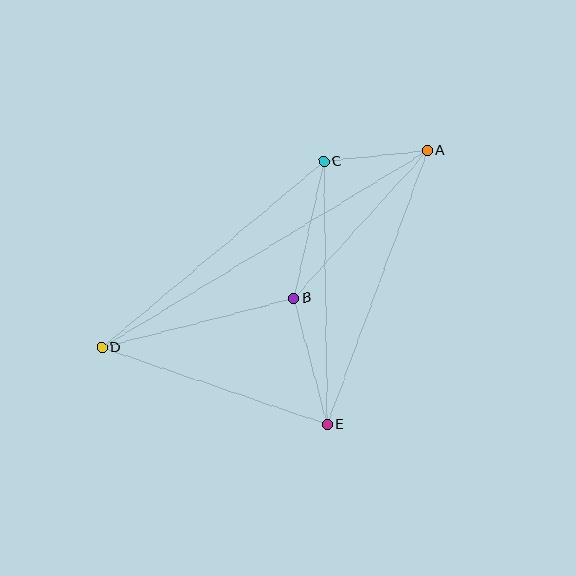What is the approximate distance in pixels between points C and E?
The distance between C and E is approximately 263 pixels.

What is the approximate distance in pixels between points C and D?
The distance between C and D is approximately 290 pixels.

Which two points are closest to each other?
Points A and C are closest to each other.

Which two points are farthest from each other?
Points A and D are farthest from each other.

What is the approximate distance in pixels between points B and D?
The distance between B and D is approximately 198 pixels.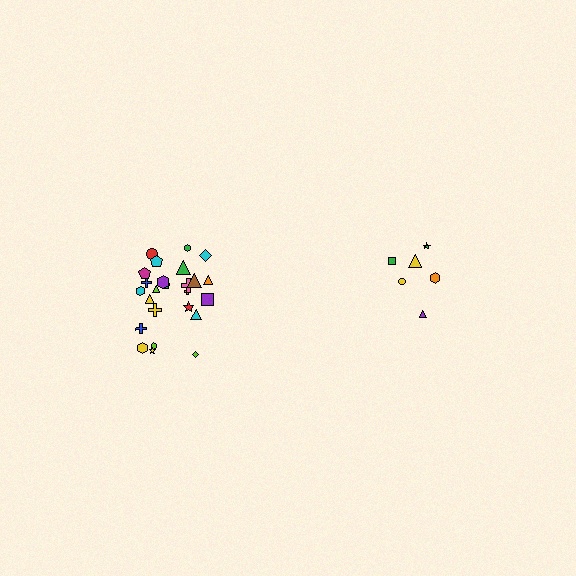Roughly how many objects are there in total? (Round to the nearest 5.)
Roughly 30 objects in total.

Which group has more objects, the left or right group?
The left group.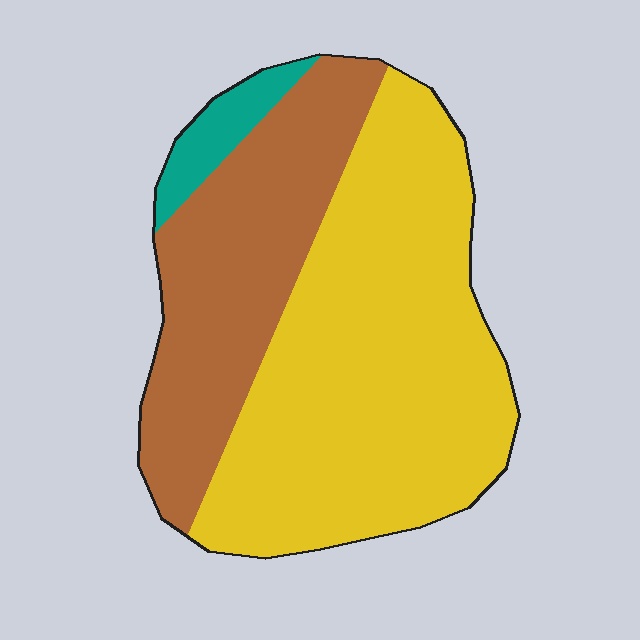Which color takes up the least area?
Teal, at roughly 5%.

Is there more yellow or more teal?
Yellow.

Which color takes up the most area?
Yellow, at roughly 60%.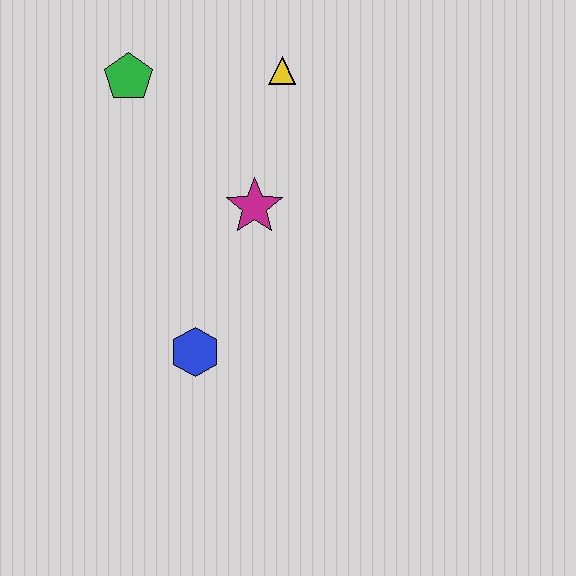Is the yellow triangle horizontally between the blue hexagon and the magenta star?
No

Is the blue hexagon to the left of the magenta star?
Yes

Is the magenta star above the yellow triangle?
No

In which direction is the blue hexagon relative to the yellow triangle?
The blue hexagon is below the yellow triangle.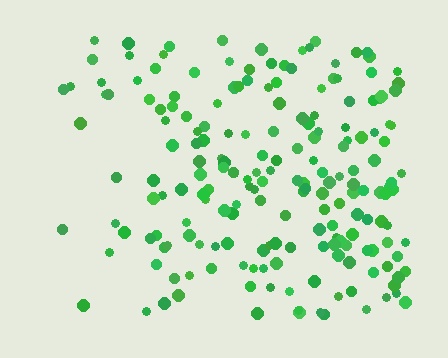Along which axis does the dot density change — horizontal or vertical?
Horizontal.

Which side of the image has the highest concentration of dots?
The right.